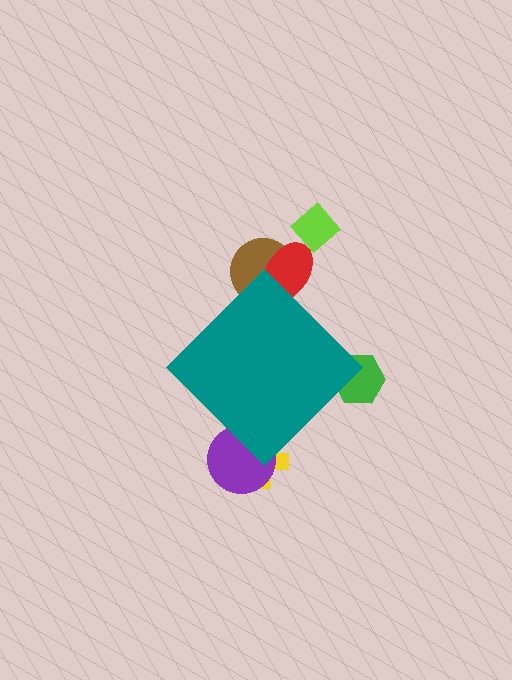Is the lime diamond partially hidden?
No, the lime diamond is fully visible.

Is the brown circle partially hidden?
Yes, the brown circle is partially hidden behind the teal diamond.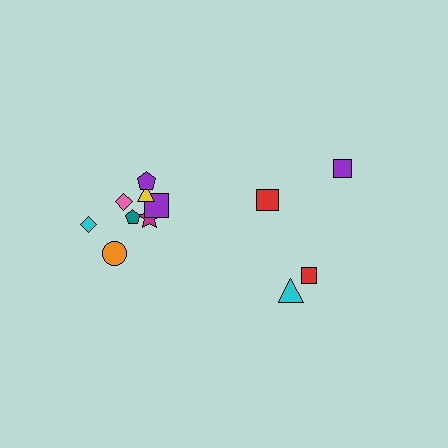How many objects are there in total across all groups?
There are 12 objects.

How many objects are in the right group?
There are 4 objects.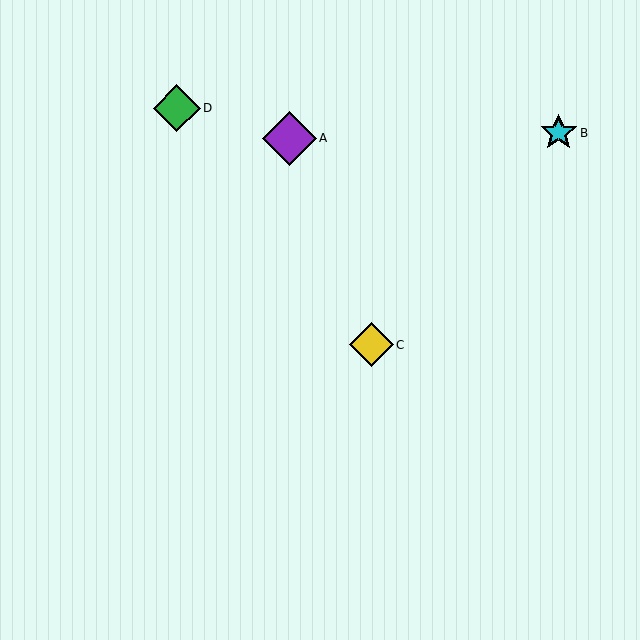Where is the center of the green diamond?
The center of the green diamond is at (177, 108).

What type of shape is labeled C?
Shape C is a yellow diamond.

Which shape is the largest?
The purple diamond (labeled A) is the largest.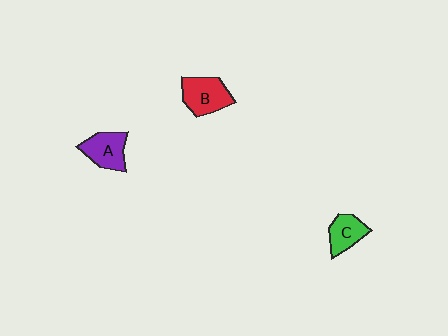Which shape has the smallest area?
Shape C (green).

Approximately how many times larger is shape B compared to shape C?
Approximately 1.4 times.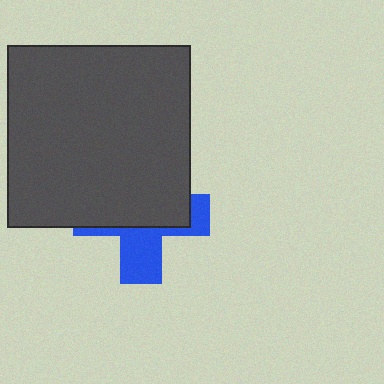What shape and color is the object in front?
The object in front is a dark gray square.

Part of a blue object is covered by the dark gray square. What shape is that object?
It is a cross.